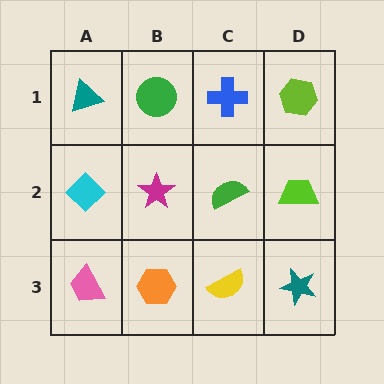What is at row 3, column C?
A yellow semicircle.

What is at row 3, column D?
A teal star.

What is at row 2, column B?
A magenta star.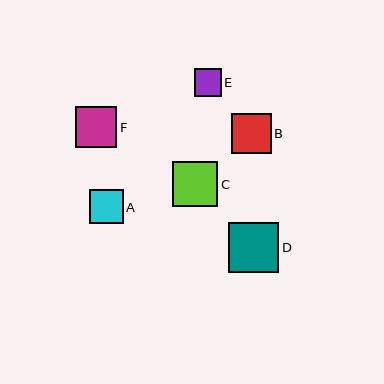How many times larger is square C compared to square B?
Square C is approximately 1.1 times the size of square B.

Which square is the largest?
Square D is the largest with a size of approximately 51 pixels.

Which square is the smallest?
Square E is the smallest with a size of approximately 27 pixels.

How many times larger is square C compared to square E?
Square C is approximately 1.7 times the size of square E.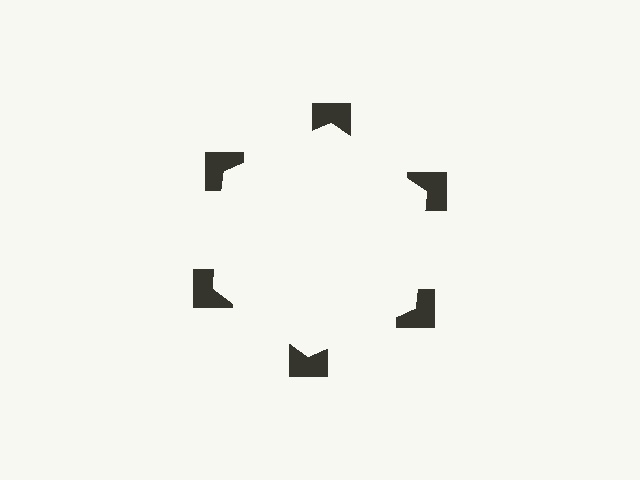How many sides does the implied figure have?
6 sides.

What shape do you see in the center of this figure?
An illusory hexagon — its edges are inferred from the aligned wedge cuts in the notched squares, not physically drawn.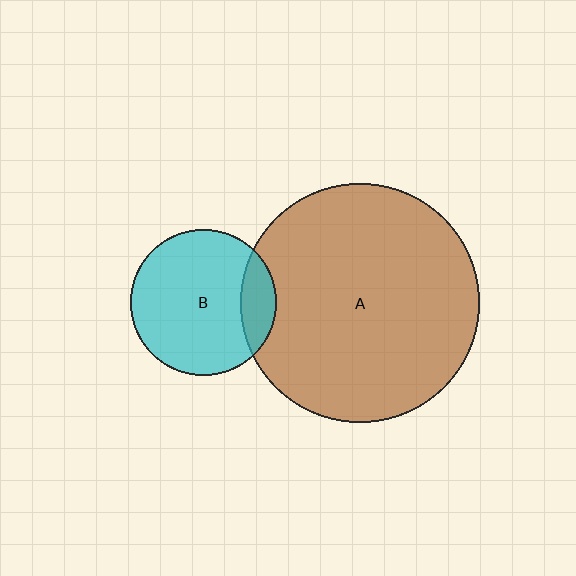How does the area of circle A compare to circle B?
Approximately 2.7 times.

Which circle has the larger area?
Circle A (brown).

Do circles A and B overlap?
Yes.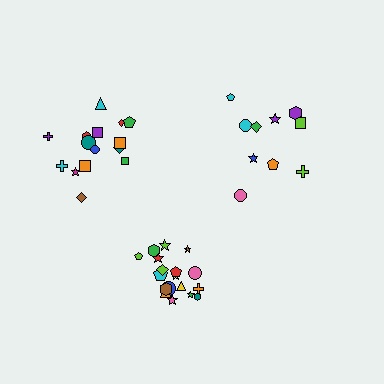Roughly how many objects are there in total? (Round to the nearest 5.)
Roughly 45 objects in total.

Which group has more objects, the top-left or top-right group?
The top-left group.